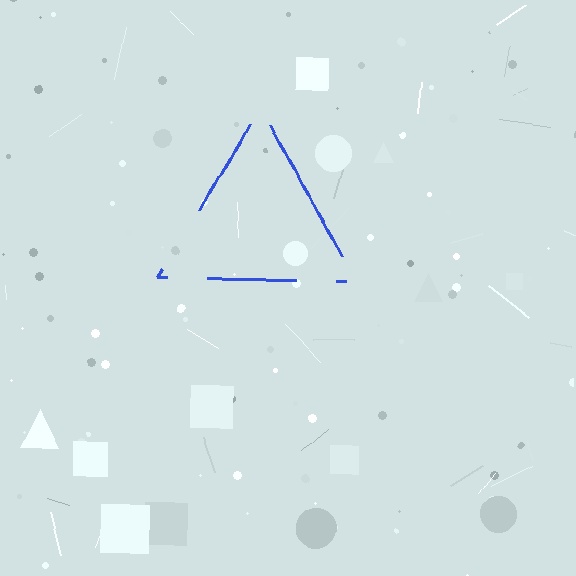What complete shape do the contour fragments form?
The contour fragments form a triangle.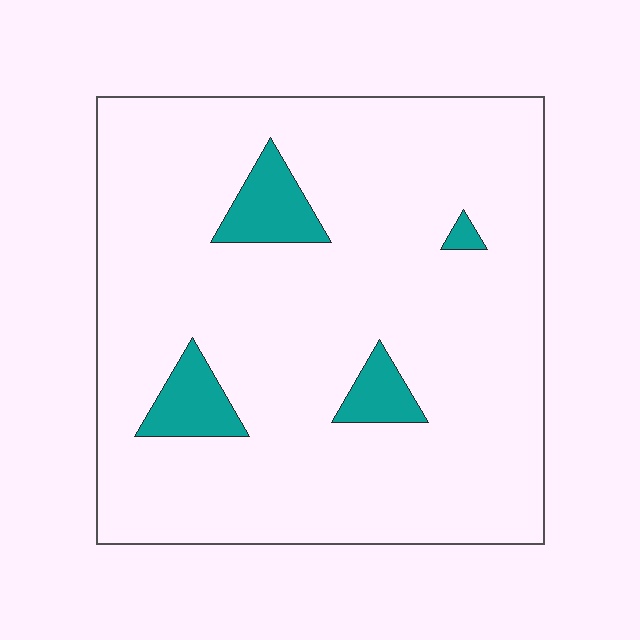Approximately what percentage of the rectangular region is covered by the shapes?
Approximately 10%.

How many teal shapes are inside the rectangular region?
4.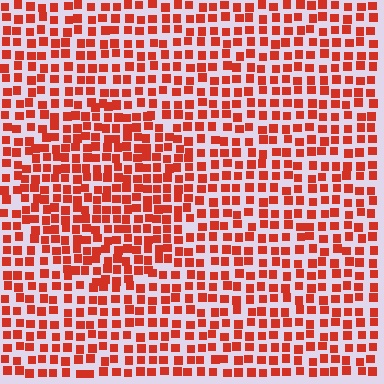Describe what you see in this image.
The image contains small red elements arranged at two different densities. A circle-shaped region is visible where the elements are more densely packed than the surrounding area.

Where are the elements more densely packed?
The elements are more densely packed inside the circle boundary.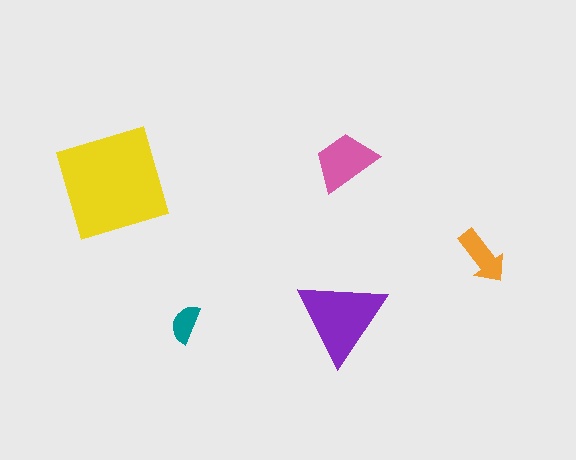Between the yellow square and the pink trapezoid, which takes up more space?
The yellow square.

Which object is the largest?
The yellow square.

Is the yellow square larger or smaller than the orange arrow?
Larger.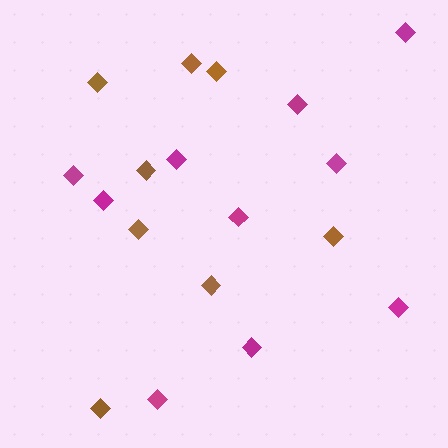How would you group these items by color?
There are 2 groups: one group of brown diamonds (8) and one group of magenta diamonds (10).